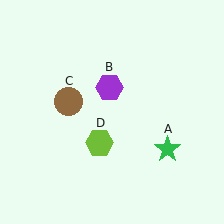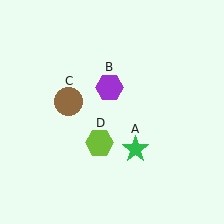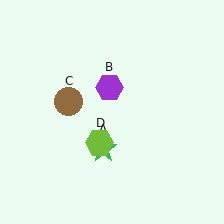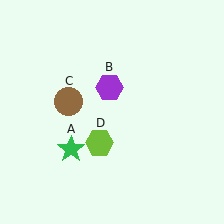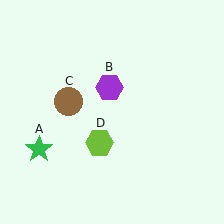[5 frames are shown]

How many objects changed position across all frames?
1 object changed position: green star (object A).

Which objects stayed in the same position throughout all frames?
Purple hexagon (object B) and brown circle (object C) and lime hexagon (object D) remained stationary.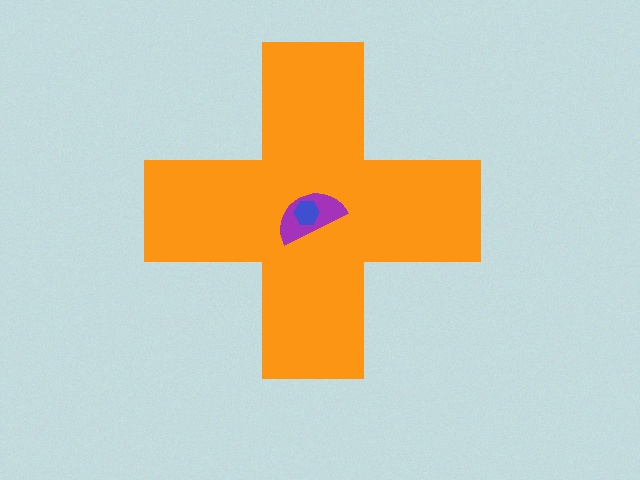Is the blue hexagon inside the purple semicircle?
Yes.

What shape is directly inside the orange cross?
The purple semicircle.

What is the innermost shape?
The blue hexagon.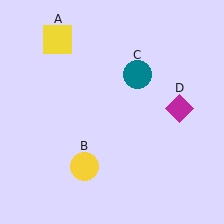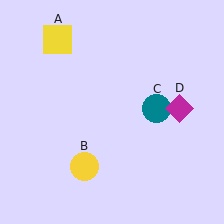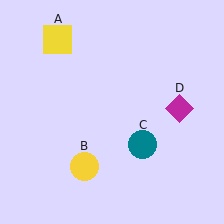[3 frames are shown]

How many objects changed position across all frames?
1 object changed position: teal circle (object C).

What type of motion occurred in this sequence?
The teal circle (object C) rotated clockwise around the center of the scene.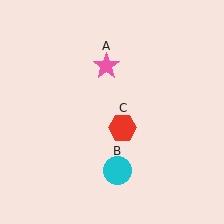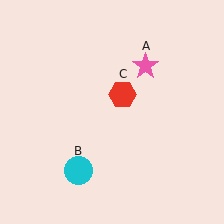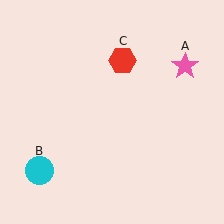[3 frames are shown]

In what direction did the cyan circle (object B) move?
The cyan circle (object B) moved left.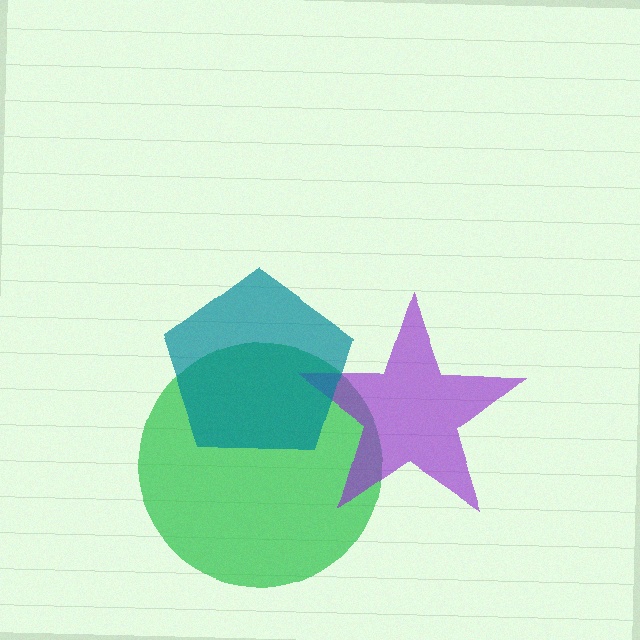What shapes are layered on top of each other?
The layered shapes are: a green circle, a purple star, a teal pentagon.